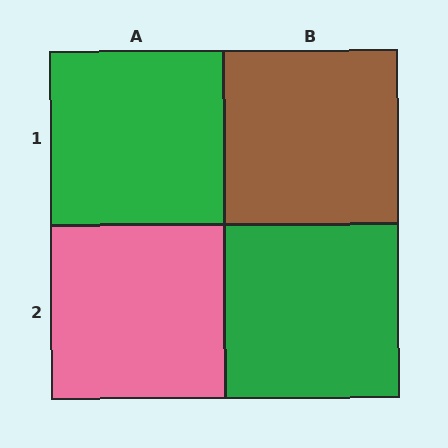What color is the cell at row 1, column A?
Green.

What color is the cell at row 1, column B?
Brown.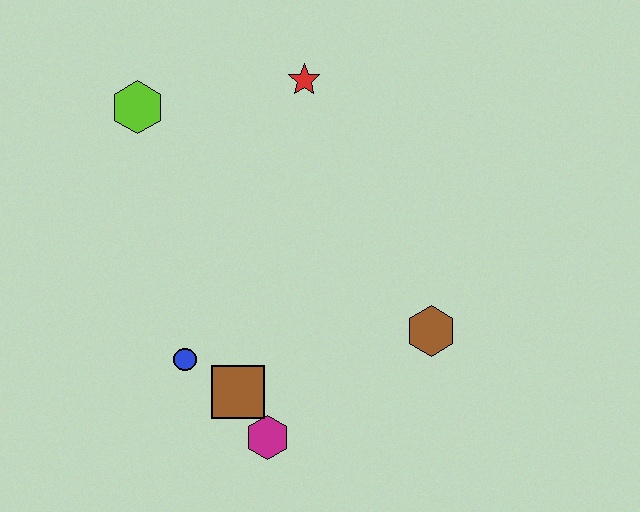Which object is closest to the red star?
The lime hexagon is closest to the red star.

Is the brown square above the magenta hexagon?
Yes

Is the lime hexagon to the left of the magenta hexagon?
Yes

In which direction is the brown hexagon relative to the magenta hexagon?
The brown hexagon is to the right of the magenta hexagon.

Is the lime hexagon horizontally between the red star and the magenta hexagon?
No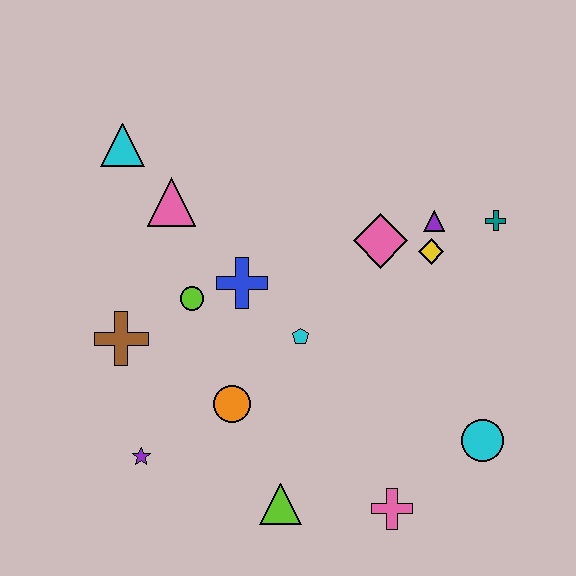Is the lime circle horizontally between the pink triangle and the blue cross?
Yes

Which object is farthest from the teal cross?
The purple star is farthest from the teal cross.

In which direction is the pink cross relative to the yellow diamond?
The pink cross is below the yellow diamond.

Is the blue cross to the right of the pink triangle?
Yes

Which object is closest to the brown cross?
The lime circle is closest to the brown cross.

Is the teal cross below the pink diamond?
No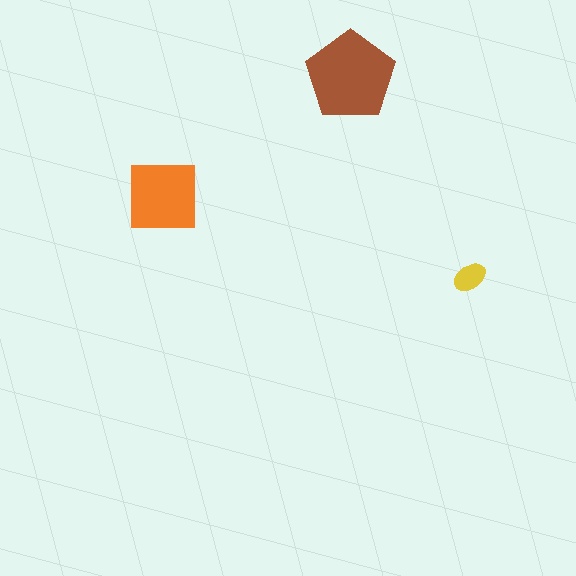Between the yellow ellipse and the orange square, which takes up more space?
The orange square.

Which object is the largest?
The brown pentagon.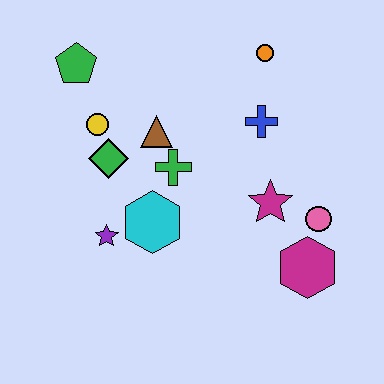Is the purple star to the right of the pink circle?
No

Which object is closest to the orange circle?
The blue cross is closest to the orange circle.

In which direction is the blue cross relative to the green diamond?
The blue cross is to the right of the green diamond.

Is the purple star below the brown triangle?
Yes